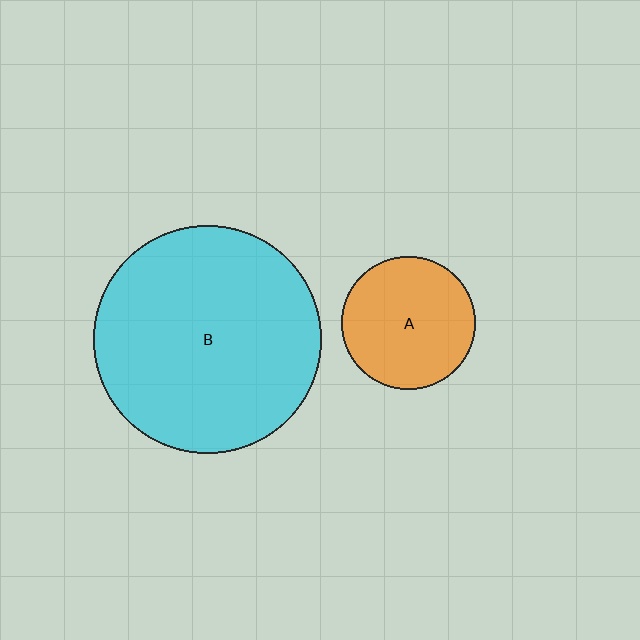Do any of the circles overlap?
No, none of the circles overlap.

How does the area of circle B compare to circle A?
Approximately 2.9 times.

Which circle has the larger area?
Circle B (cyan).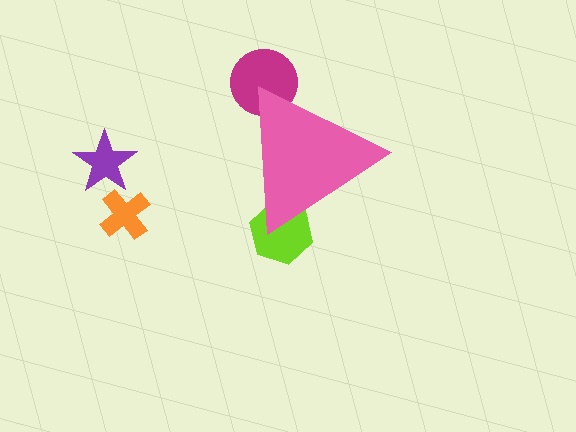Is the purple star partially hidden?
No, the purple star is fully visible.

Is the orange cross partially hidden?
No, the orange cross is fully visible.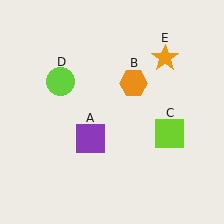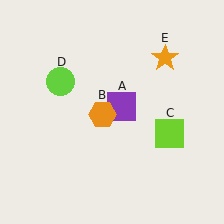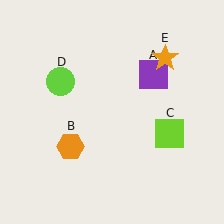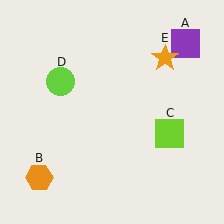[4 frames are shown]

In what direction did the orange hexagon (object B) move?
The orange hexagon (object B) moved down and to the left.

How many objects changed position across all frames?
2 objects changed position: purple square (object A), orange hexagon (object B).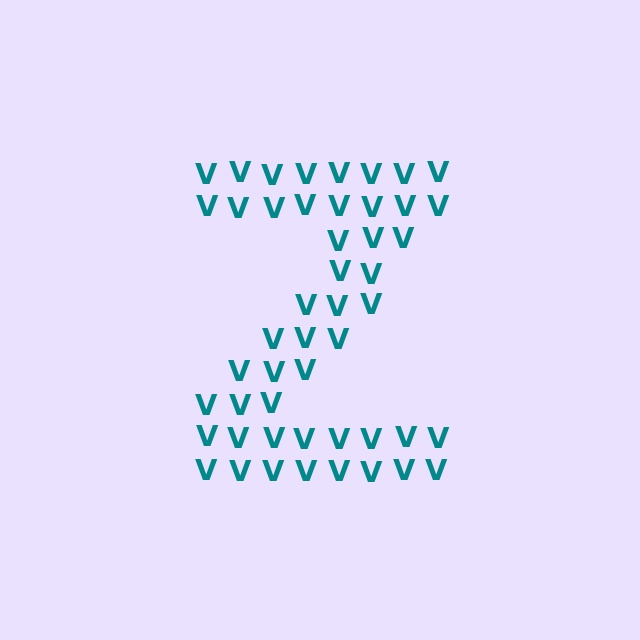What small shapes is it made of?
It is made of small letter V's.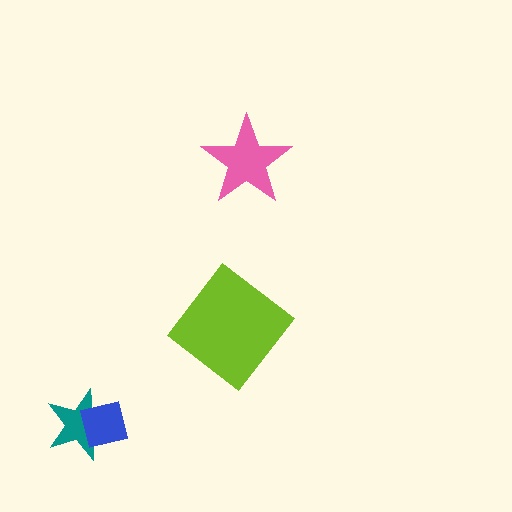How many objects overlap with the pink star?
0 objects overlap with the pink star.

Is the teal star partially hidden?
Yes, it is partially covered by another shape.